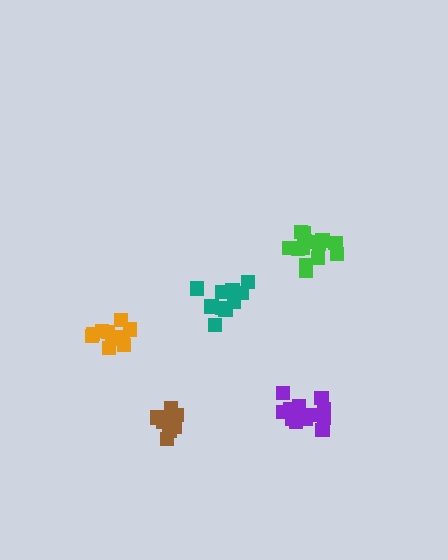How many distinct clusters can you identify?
There are 5 distinct clusters.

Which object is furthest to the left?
The orange cluster is leftmost.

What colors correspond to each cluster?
The clusters are colored: purple, brown, orange, green, teal.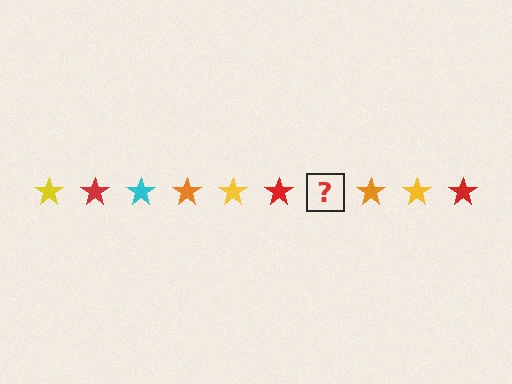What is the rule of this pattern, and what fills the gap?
The rule is that the pattern cycles through yellow, red, cyan, orange stars. The gap should be filled with a cyan star.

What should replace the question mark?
The question mark should be replaced with a cyan star.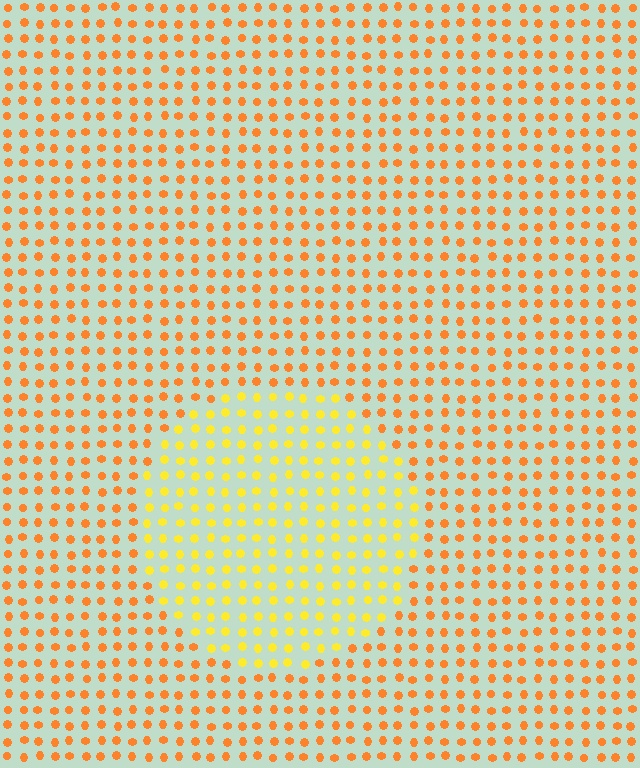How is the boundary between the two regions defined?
The boundary is defined purely by a slight shift in hue (about 30 degrees). Spacing, size, and orientation are identical on both sides.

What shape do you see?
I see a circle.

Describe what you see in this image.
The image is filled with small orange elements in a uniform arrangement. A circle-shaped region is visible where the elements are tinted to a slightly different hue, forming a subtle color boundary.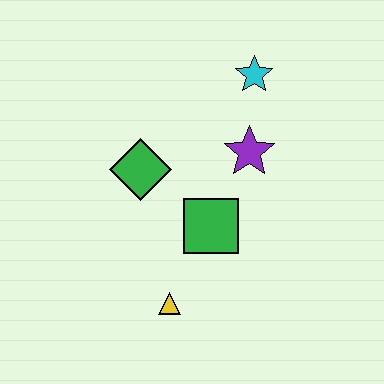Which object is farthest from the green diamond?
The cyan star is farthest from the green diamond.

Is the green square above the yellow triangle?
Yes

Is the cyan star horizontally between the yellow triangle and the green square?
No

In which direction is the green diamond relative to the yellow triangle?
The green diamond is above the yellow triangle.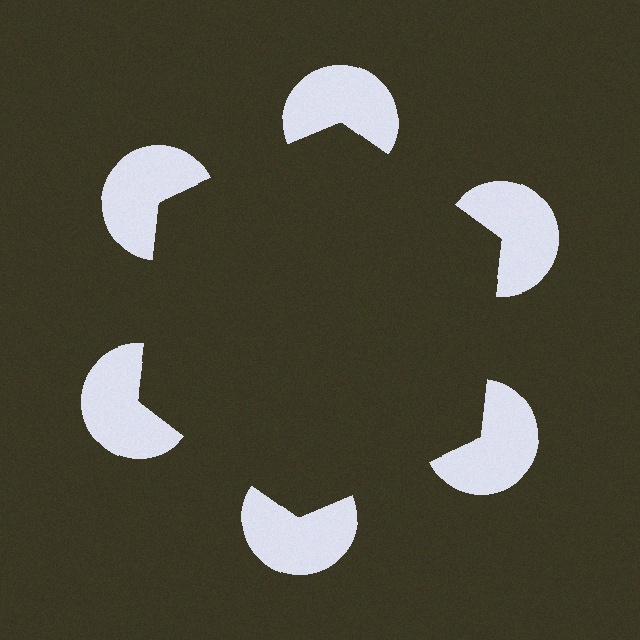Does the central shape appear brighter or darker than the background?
It typically appears slightly darker than the background, even though no actual brightness change is drawn.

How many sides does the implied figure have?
6 sides.